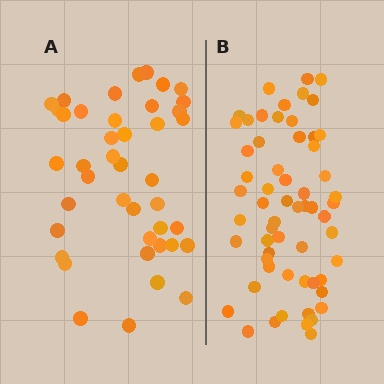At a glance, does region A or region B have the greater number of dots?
Region B (the right region) has more dots.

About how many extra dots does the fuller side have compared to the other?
Region B has approximately 20 more dots than region A.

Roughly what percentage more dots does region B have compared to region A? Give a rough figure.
About 45% more.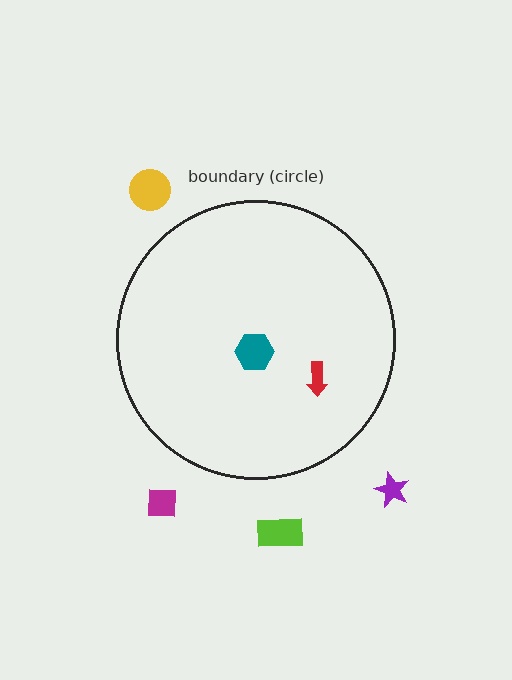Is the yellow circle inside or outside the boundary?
Outside.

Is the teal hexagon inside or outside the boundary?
Inside.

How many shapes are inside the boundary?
2 inside, 4 outside.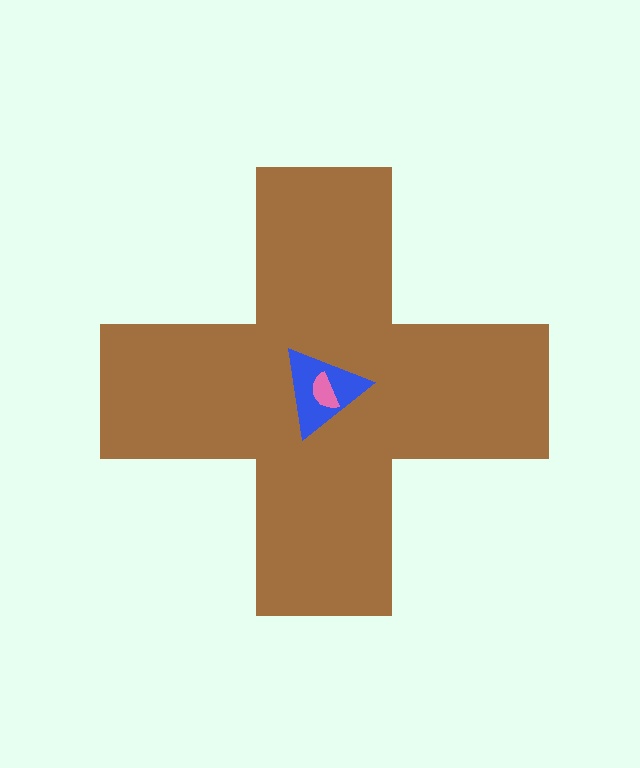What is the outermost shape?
The brown cross.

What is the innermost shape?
The pink semicircle.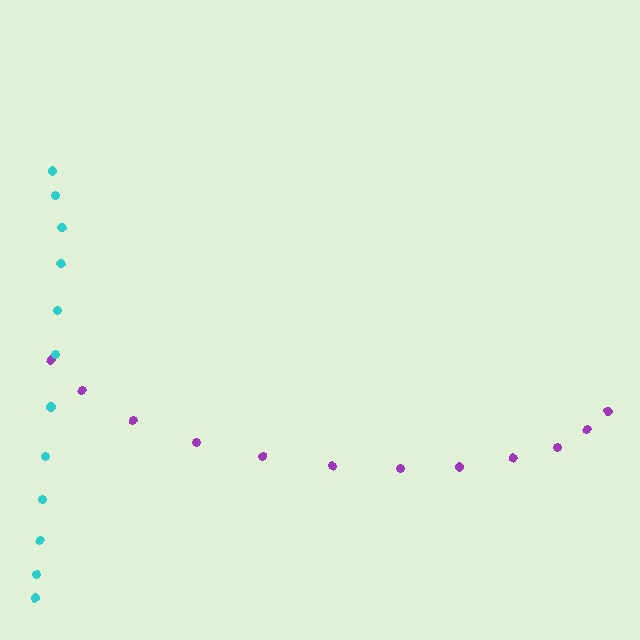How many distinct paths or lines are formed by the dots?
There are 2 distinct paths.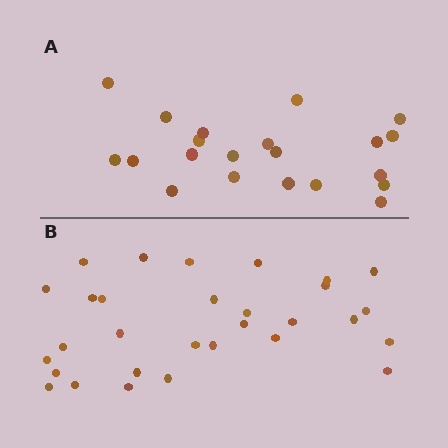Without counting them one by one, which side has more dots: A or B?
Region B (the bottom region) has more dots.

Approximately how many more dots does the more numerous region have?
Region B has roughly 8 or so more dots than region A.